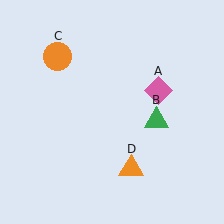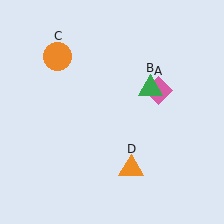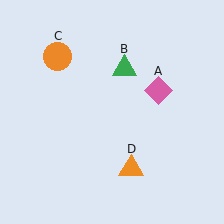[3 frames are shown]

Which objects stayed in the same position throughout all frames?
Pink diamond (object A) and orange circle (object C) and orange triangle (object D) remained stationary.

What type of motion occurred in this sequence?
The green triangle (object B) rotated counterclockwise around the center of the scene.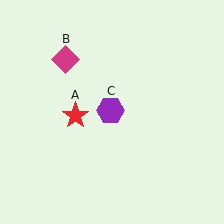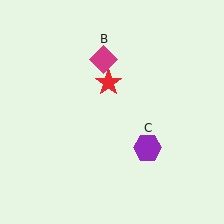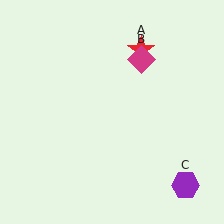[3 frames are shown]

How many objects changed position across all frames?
3 objects changed position: red star (object A), magenta diamond (object B), purple hexagon (object C).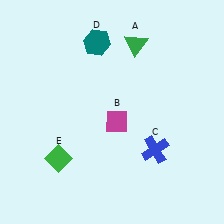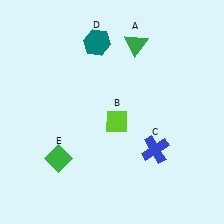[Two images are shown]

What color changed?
The diamond (B) changed from magenta in Image 1 to lime in Image 2.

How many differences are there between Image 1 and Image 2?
There is 1 difference between the two images.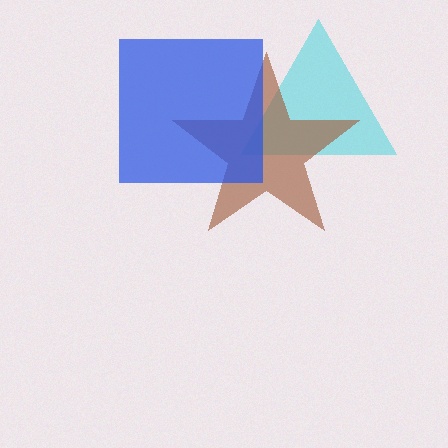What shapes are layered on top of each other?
The layered shapes are: a cyan triangle, a brown star, a blue square.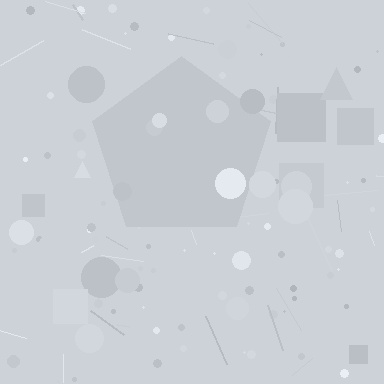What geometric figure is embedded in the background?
A pentagon is embedded in the background.